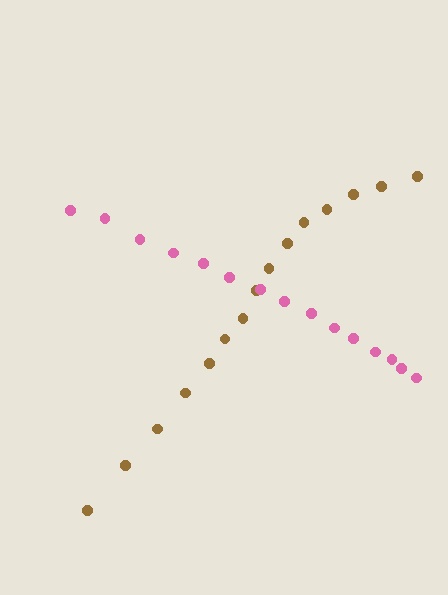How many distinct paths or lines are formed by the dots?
There are 2 distinct paths.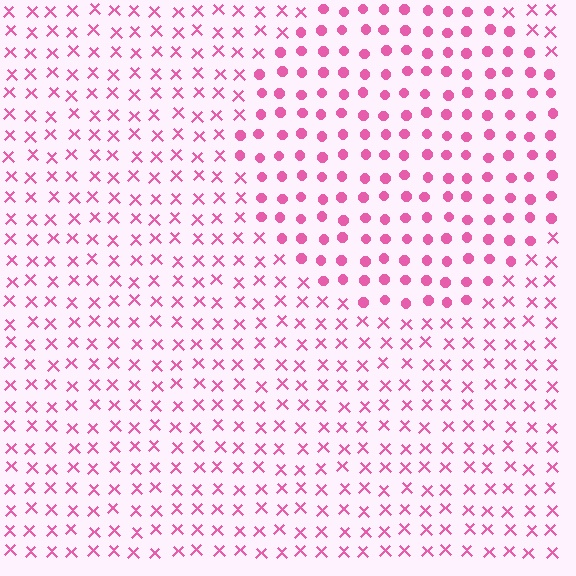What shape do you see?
I see a circle.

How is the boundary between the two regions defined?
The boundary is defined by a change in element shape: circles inside vs. X marks outside. All elements share the same color and spacing.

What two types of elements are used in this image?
The image uses circles inside the circle region and X marks outside it.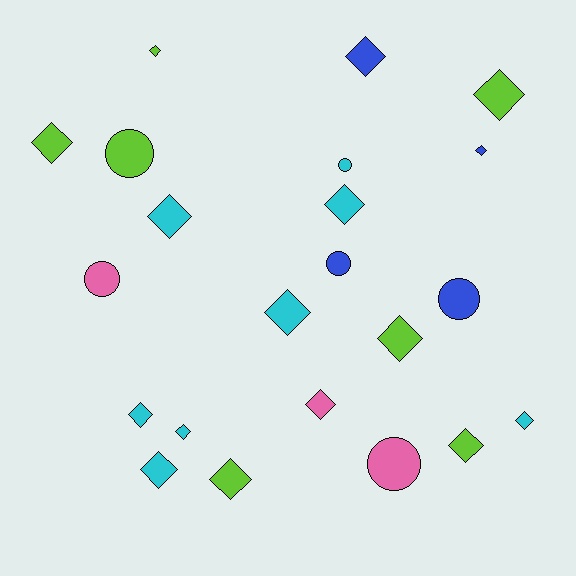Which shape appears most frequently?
Diamond, with 16 objects.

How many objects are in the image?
There are 22 objects.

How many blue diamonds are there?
There are 2 blue diamonds.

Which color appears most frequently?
Cyan, with 8 objects.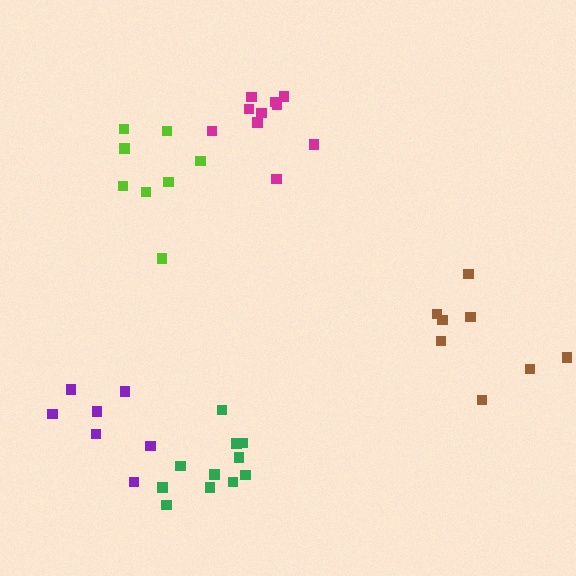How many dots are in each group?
Group 1: 8 dots, Group 2: 8 dots, Group 3: 11 dots, Group 4: 7 dots, Group 5: 10 dots (44 total).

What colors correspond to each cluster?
The clusters are colored: brown, lime, green, purple, magenta.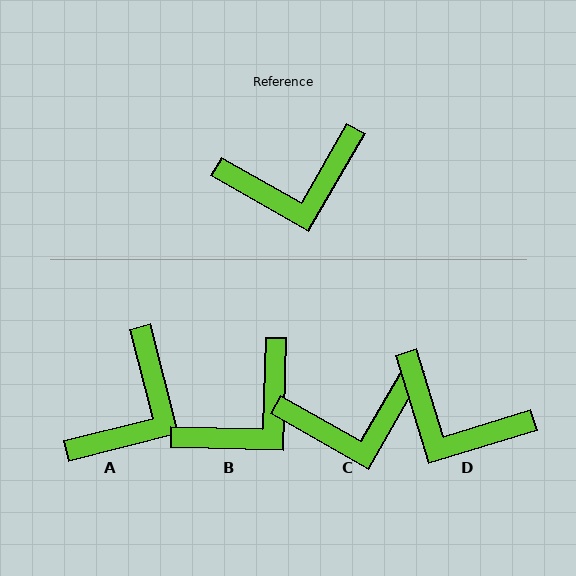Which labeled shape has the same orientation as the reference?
C.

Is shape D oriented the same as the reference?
No, it is off by about 43 degrees.